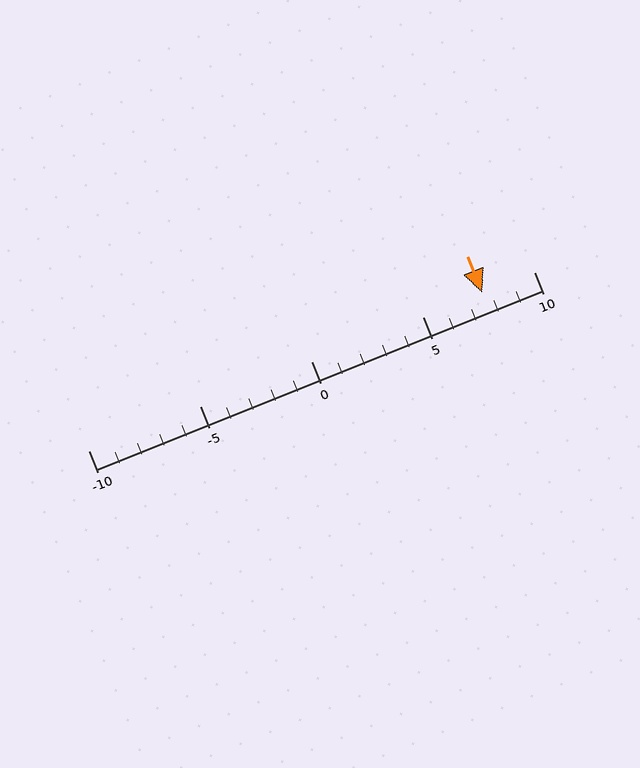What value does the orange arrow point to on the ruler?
The orange arrow points to approximately 8.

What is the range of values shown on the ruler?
The ruler shows values from -10 to 10.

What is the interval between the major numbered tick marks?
The major tick marks are spaced 5 units apart.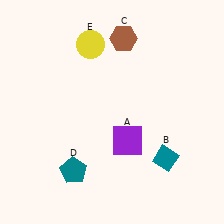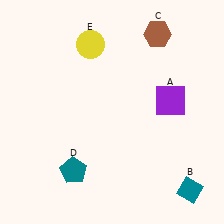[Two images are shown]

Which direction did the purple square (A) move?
The purple square (A) moved right.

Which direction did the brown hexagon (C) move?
The brown hexagon (C) moved right.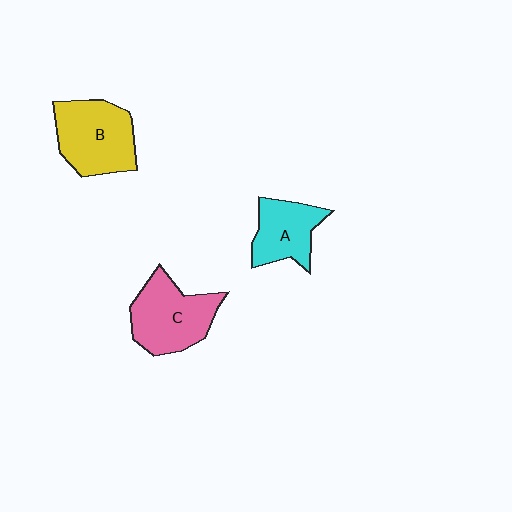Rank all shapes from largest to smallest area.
From largest to smallest: B (yellow), C (pink), A (cyan).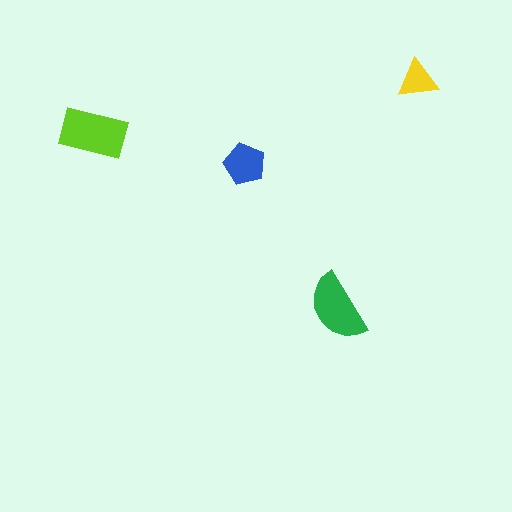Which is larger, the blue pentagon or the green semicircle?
The green semicircle.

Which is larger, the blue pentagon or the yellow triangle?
The blue pentagon.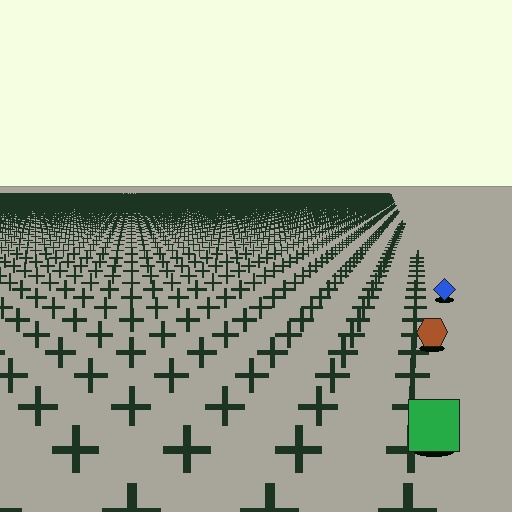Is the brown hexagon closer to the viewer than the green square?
No. The green square is closer — you can tell from the texture gradient: the ground texture is coarser near it.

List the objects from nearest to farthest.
From nearest to farthest: the green square, the brown hexagon, the blue diamond.